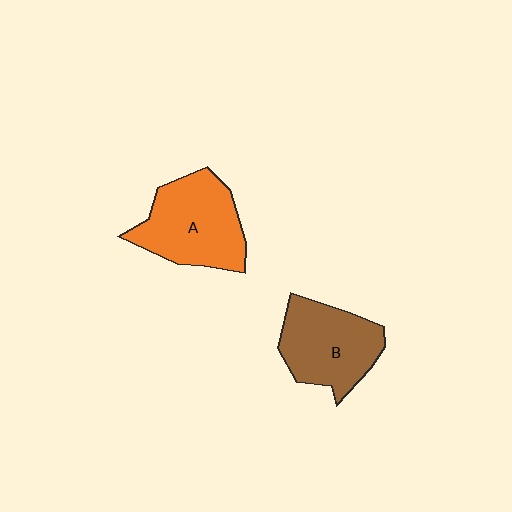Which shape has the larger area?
Shape A (orange).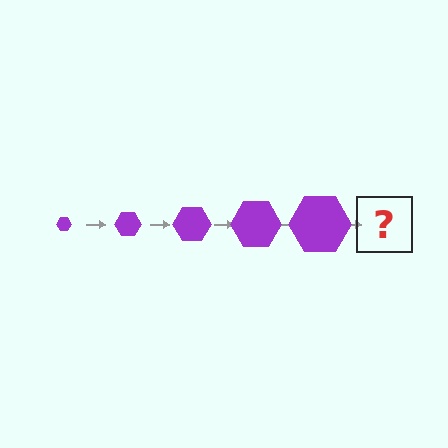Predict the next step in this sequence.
The next step is a purple hexagon, larger than the previous one.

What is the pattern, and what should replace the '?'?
The pattern is that the hexagon gets progressively larger each step. The '?' should be a purple hexagon, larger than the previous one.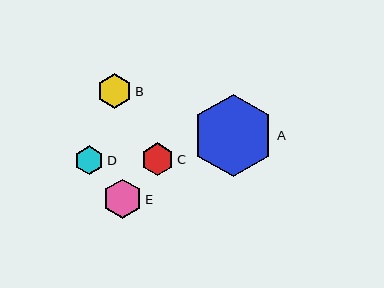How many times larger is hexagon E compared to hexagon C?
Hexagon E is approximately 1.2 times the size of hexagon C.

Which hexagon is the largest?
Hexagon A is the largest with a size of approximately 82 pixels.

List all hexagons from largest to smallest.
From largest to smallest: A, E, B, C, D.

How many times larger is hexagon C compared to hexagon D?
Hexagon C is approximately 1.1 times the size of hexagon D.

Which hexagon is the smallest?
Hexagon D is the smallest with a size of approximately 29 pixels.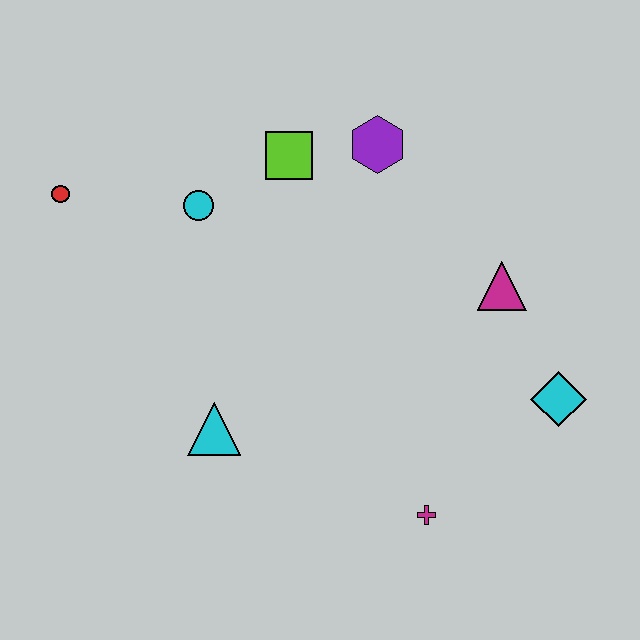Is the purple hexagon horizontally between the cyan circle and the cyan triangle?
No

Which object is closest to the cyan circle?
The lime square is closest to the cyan circle.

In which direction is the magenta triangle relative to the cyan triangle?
The magenta triangle is to the right of the cyan triangle.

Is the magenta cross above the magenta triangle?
No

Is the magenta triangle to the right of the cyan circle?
Yes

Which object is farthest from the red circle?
The cyan diamond is farthest from the red circle.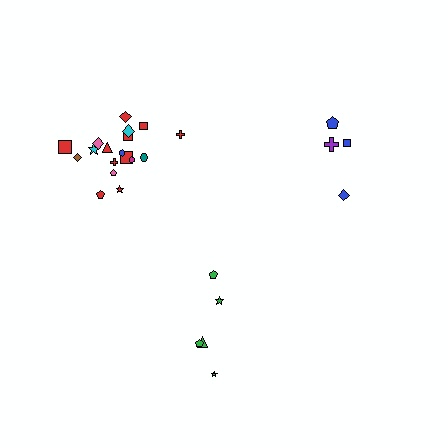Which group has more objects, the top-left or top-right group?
The top-left group.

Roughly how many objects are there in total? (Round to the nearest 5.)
Roughly 25 objects in total.